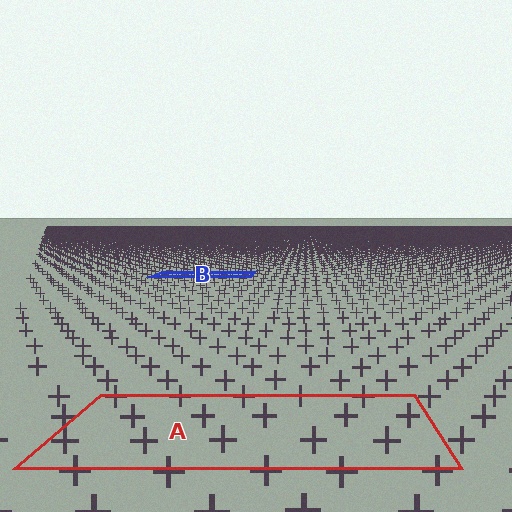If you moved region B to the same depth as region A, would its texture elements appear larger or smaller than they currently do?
They would appear larger. At a closer depth, the same texture elements are projected at a bigger on-screen size.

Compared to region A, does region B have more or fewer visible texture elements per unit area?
Region B has more texture elements per unit area — they are packed more densely because it is farther away.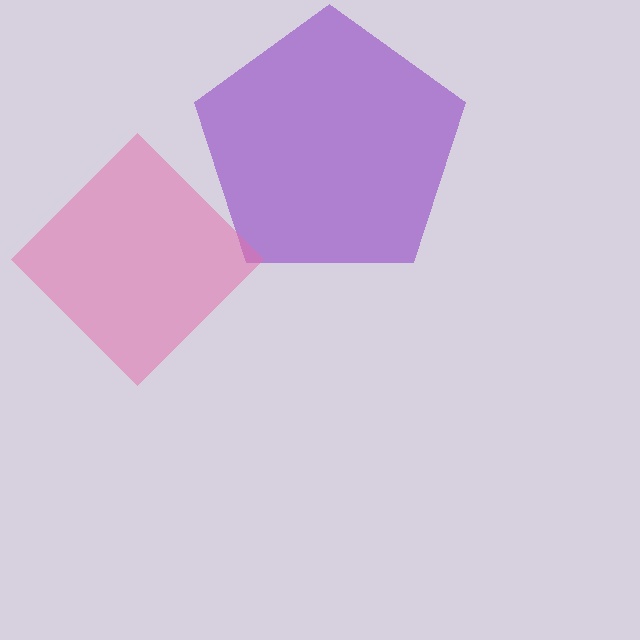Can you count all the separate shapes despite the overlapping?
Yes, there are 2 separate shapes.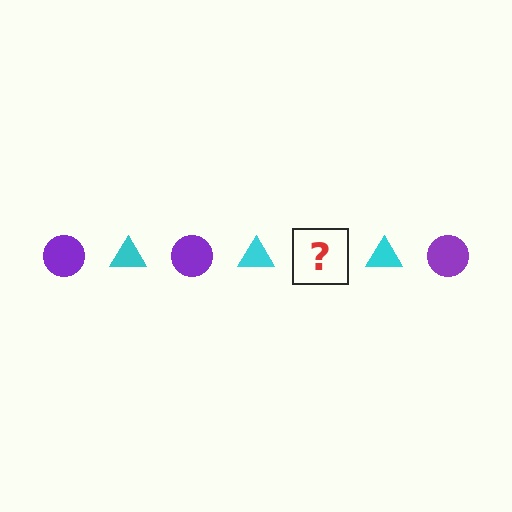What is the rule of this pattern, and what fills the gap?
The rule is that the pattern alternates between purple circle and cyan triangle. The gap should be filled with a purple circle.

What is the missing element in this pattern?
The missing element is a purple circle.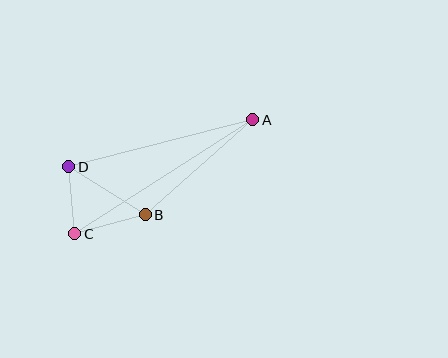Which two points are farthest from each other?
Points A and C are farthest from each other.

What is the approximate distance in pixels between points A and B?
The distance between A and B is approximately 143 pixels.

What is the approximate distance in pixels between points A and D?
The distance between A and D is approximately 190 pixels.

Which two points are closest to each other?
Points C and D are closest to each other.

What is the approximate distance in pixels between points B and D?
The distance between B and D is approximately 90 pixels.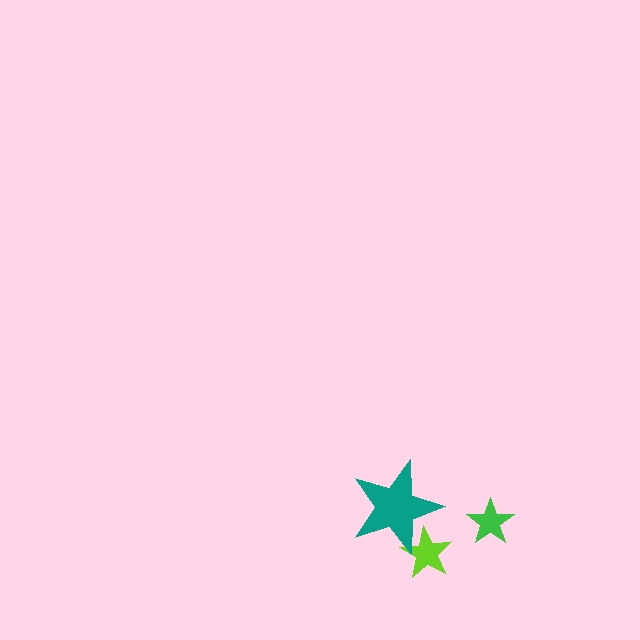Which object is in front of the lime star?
The teal star is in front of the lime star.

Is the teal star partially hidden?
No, no other shape covers it.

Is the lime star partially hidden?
Yes, it is partially covered by another shape.